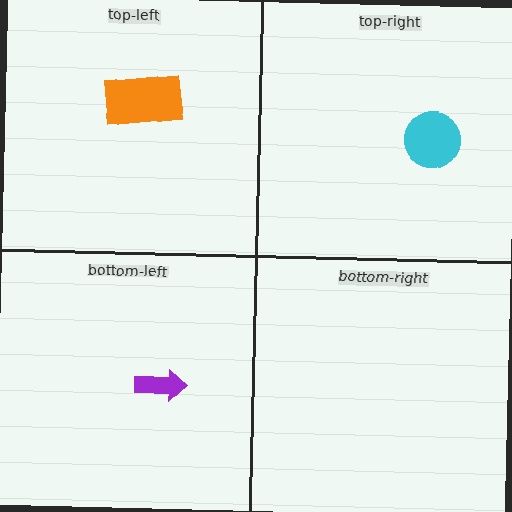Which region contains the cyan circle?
The top-right region.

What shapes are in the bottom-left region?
The purple arrow.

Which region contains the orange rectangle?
The top-left region.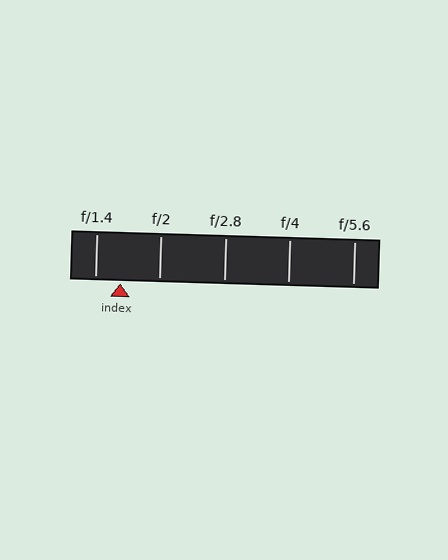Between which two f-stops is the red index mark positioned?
The index mark is between f/1.4 and f/2.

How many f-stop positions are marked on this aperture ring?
There are 5 f-stop positions marked.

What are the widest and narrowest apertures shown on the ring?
The widest aperture shown is f/1.4 and the narrowest is f/5.6.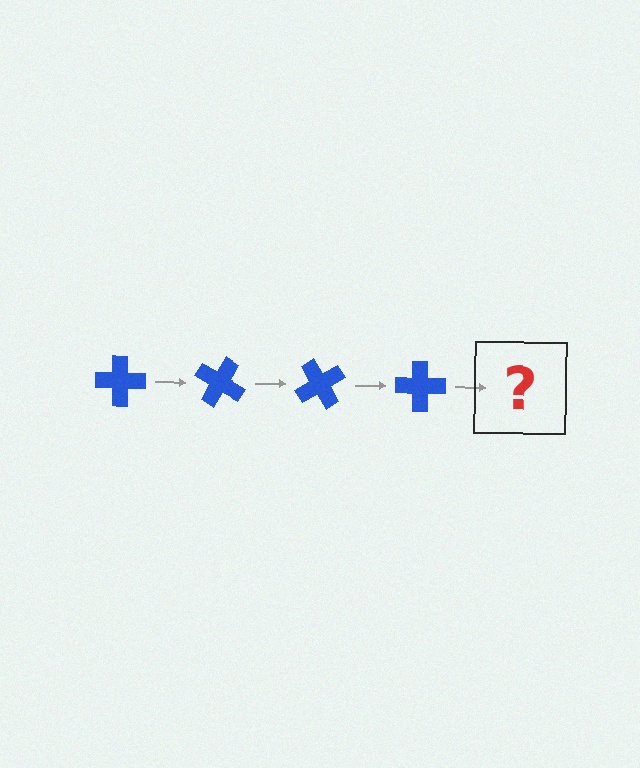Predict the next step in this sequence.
The next step is a blue cross rotated 120 degrees.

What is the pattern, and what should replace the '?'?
The pattern is that the cross rotates 30 degrees each step. The '?' should be a blue cross rotated 120 degrees.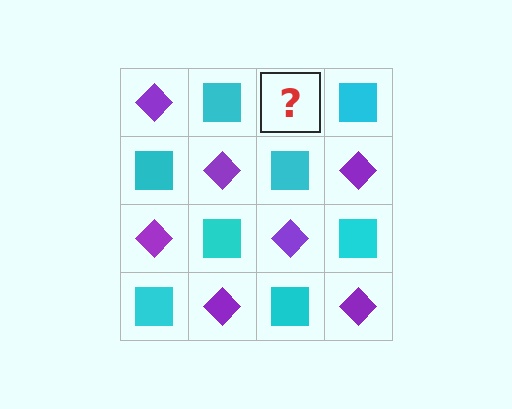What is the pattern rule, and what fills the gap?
The rule is that it alternates purple diamond and cyan square in a checkerboard pattern. The gap should be filled with a purple diamond.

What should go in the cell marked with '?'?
The missing cell should contain a purple diamond.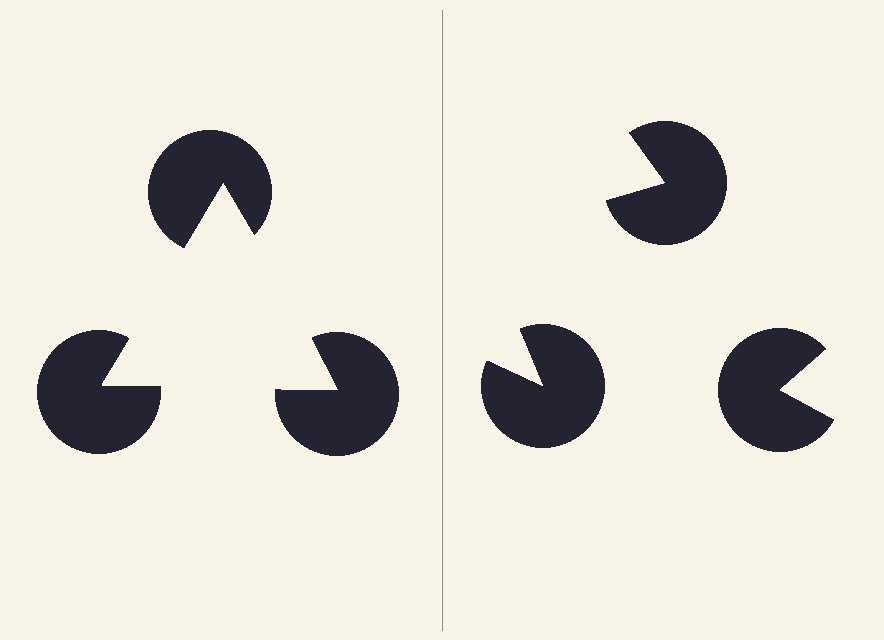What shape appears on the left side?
An illusory triangle.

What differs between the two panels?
The pac-man discs are positioned identically on both sides; only the wedge orientations differ. On the left they align to a triangle; on the right they are misaligned.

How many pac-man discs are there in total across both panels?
6 — 3 on each side.